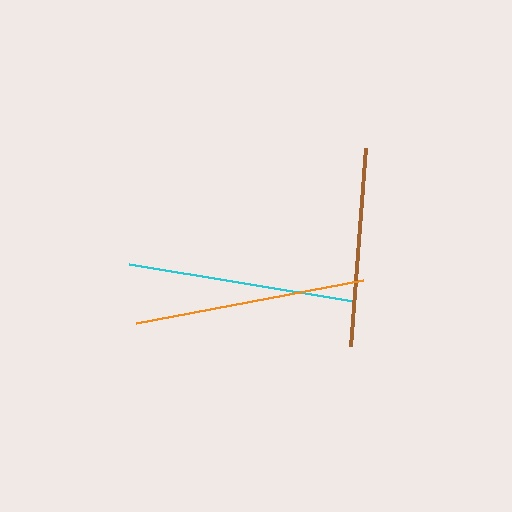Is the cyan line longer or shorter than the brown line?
The cyan line is longer than the brown line.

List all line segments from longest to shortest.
From longest to shortest: orange, cyan, brown.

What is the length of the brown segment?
The brown segment is approximately 199 pixels long.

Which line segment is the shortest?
The brown line is the shortest at approximately 199 pixels.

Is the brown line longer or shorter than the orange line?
The orange line is longer than the brown line.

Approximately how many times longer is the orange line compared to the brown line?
The orange line is approximately 1.2 times the length of the brown line.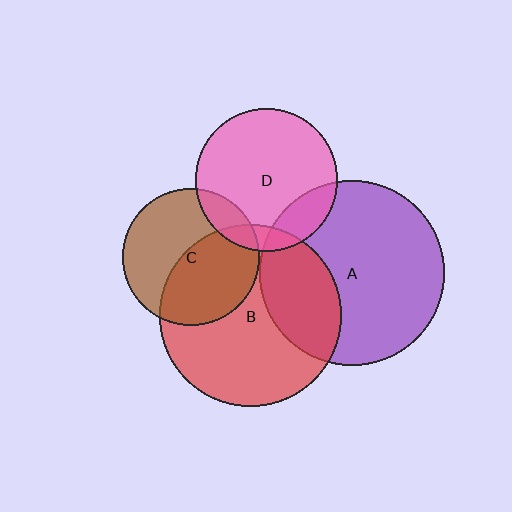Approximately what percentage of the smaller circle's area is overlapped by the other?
Approximately 30%.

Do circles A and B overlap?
Yes.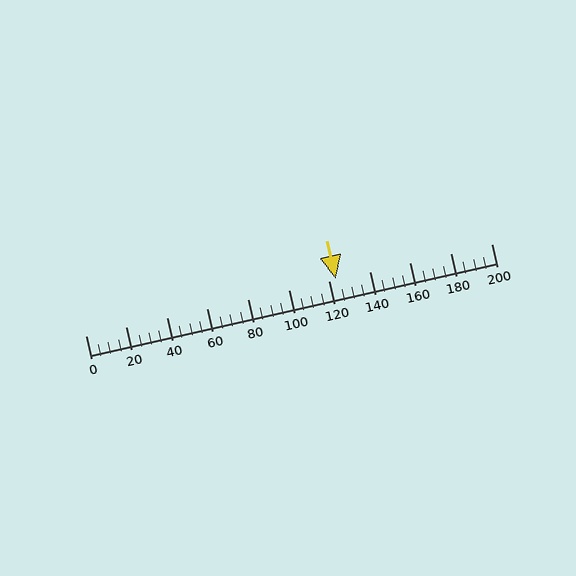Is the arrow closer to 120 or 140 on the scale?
The arrow is closer to 120.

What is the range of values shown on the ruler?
The ruler shows values from 0 to 200.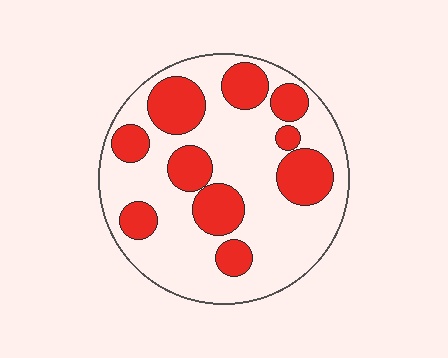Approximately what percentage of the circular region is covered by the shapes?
Approximately 35%.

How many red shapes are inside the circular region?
10.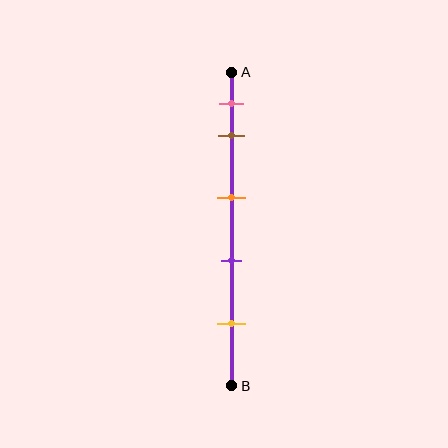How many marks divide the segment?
There are 5 marks dividing the segment.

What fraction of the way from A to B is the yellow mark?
The yellow mark is approximately 80% (0.8) of the way from A to B.